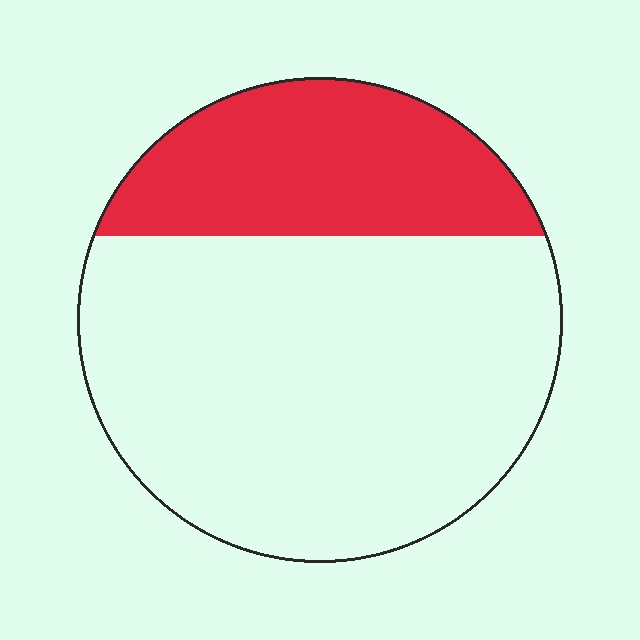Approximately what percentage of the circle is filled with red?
Approximately 30%.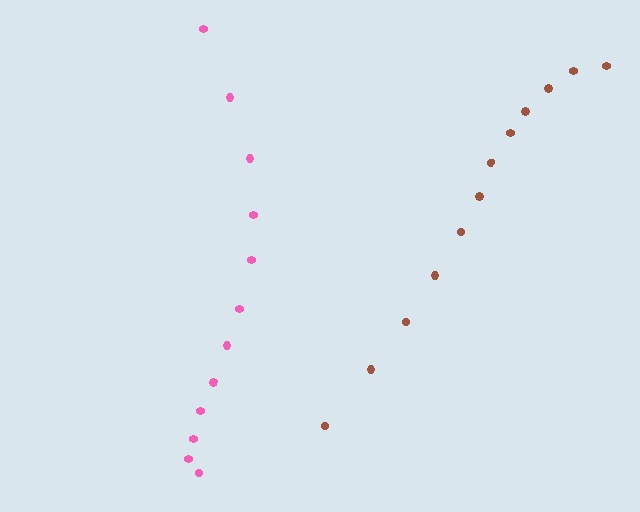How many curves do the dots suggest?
There are 2 distinct paths.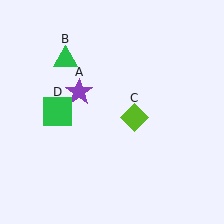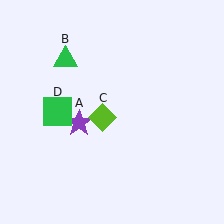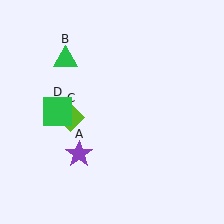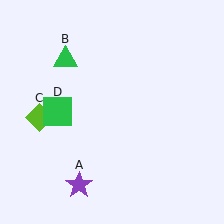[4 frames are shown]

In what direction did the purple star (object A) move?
The purple star (object A) moved down.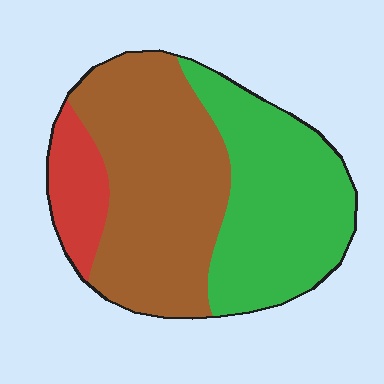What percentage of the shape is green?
Green covers roughly 40% of the shape.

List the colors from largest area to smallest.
From largest to smallest: brown, green, red.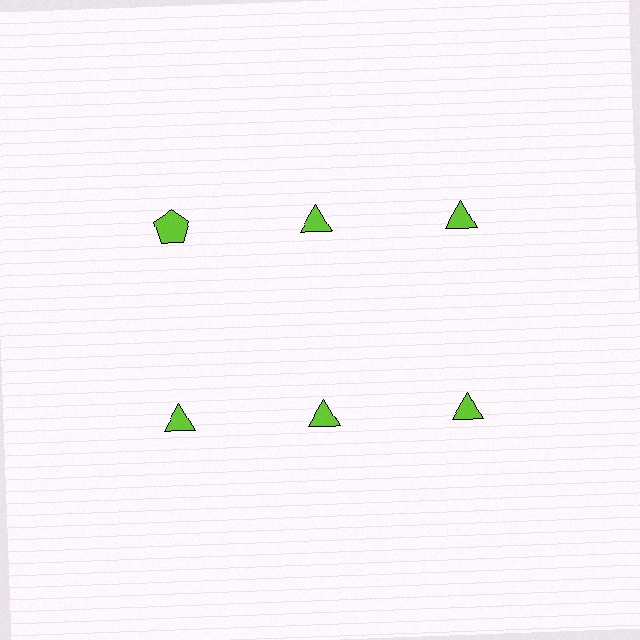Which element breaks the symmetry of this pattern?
The lime pentagon in the top row, leftmost column breaks the symmetry. All other shapes are lime triangles.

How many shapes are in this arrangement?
There are 6 shapes arranged in a grid pattern.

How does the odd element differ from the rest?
It has a different shape: pentagon instead of triangle.